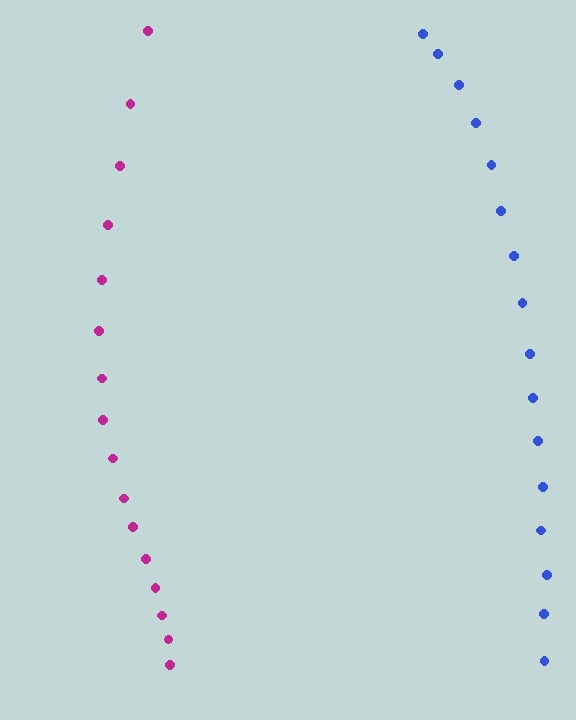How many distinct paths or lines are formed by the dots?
There are 2 distinct paths.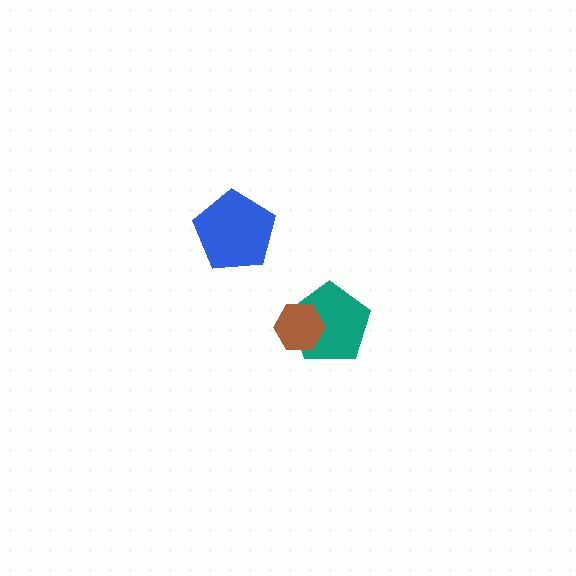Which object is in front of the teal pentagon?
The brown hexagon is in front of the teal pentagon.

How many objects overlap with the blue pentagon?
0 objects overlap with the blue pentagon.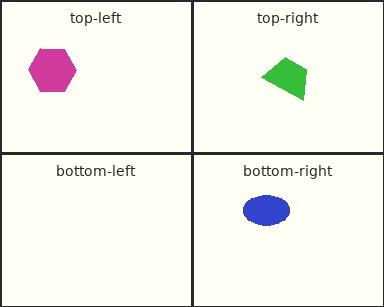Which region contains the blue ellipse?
The bottom-right region.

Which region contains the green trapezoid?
The top-right region.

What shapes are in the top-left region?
The magenta hexagon.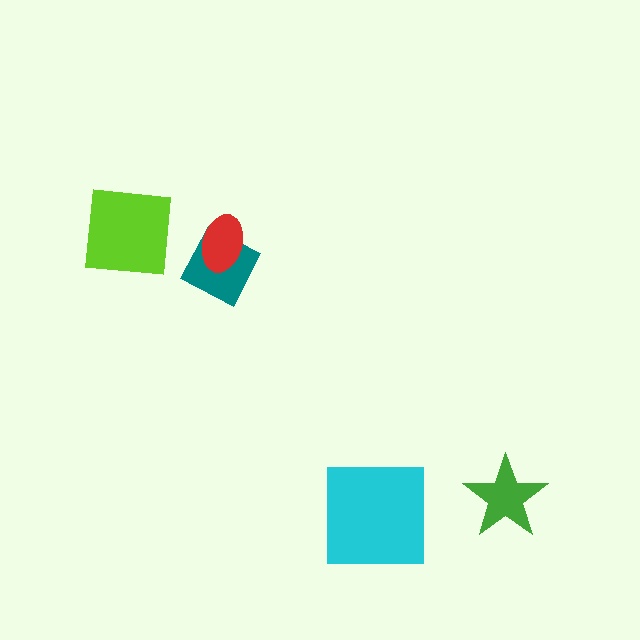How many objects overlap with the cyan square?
0 objects overlap with the cyan square.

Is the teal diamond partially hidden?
Yes, it is partially covered by another shape.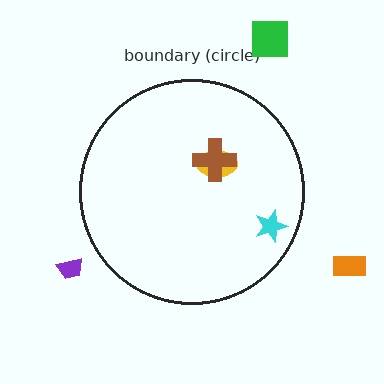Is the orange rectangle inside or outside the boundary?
Outside.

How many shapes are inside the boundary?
3 inside, 3 outside.